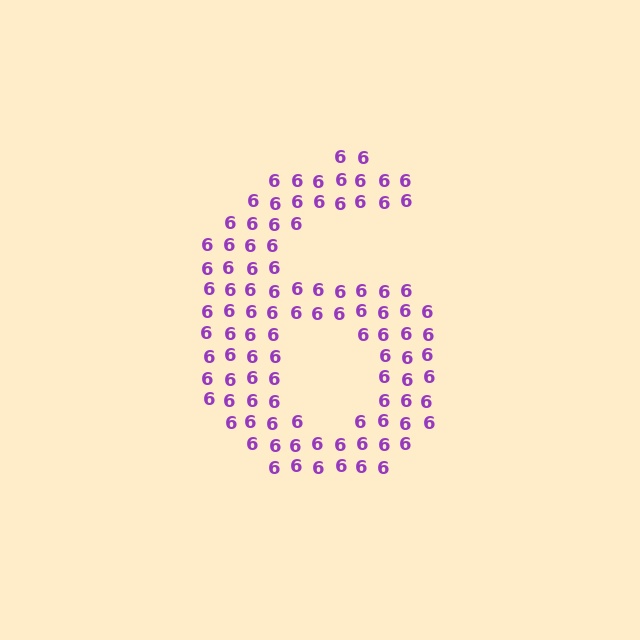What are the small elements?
The small elements are digit 6's.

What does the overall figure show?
The overall figure shows the digit 6.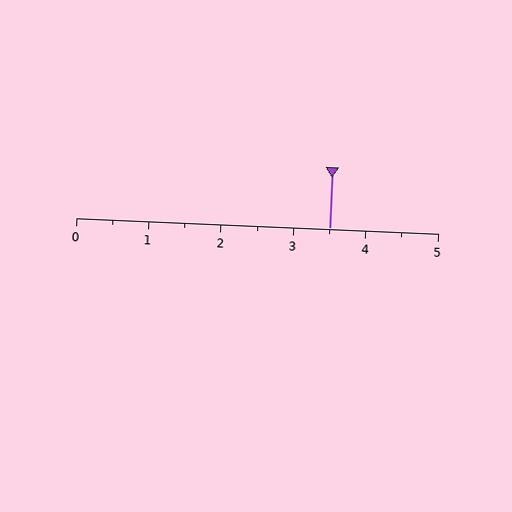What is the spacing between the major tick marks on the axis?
The major ticks are spaced 1 apart.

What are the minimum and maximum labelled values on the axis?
The axis runs from 0 to 5.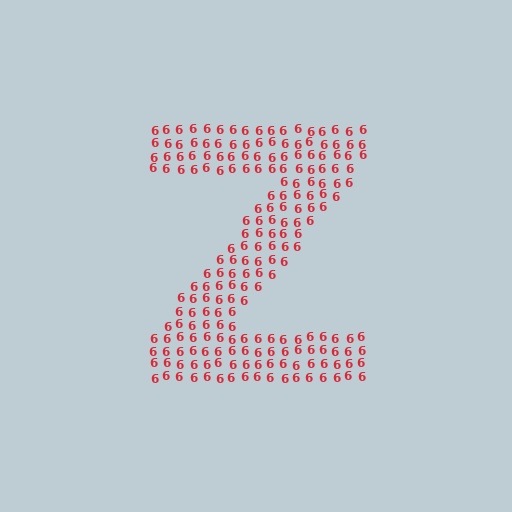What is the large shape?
The large shape is the letter Z.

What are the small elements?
The small elements are digit 6's.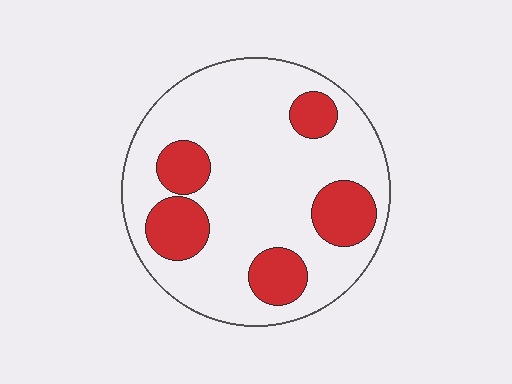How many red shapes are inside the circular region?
5.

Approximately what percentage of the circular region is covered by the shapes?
Approximately 25%.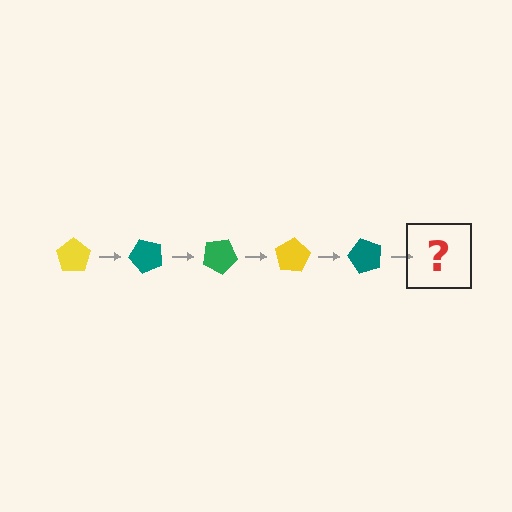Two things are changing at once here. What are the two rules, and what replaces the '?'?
The two rules are that it rotates 50 degrees each step and the color cycles through yellow, teal, and green. The '?' should be a green pentagon, rotated 250 degrees from the start.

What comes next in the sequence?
The next element should be a green pentagon, rotated 250 degrees from the start.